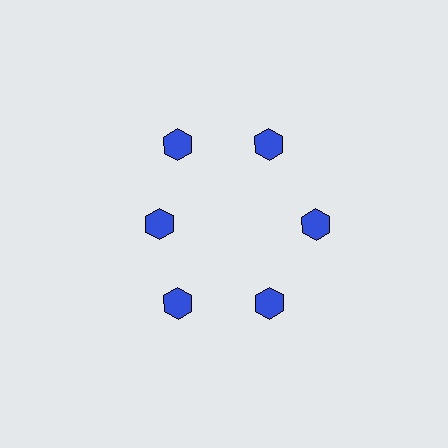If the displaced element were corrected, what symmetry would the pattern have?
It would have 6-fold rotational symmetry — the pattern would map onto itself every 60 degrees.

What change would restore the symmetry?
The symmetry would be restored by moving it outward, back onto the ring so that all 6 hexagons sit at equal angles and equal distance from the center.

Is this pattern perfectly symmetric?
No. The 6 blue hexagons are arranged in a ring, but one element near the 9 o'clock position is pulled inward toward the center, breaking the 6-fold rotational symmetry.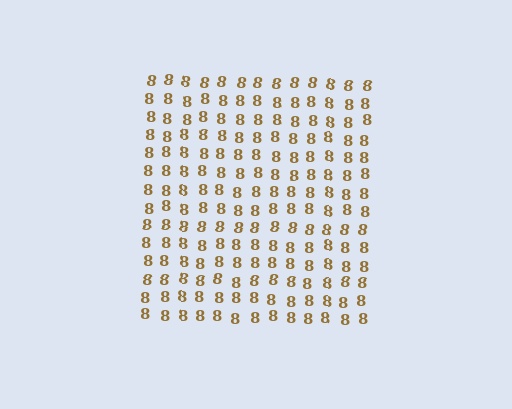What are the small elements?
The small elements are digit 8's.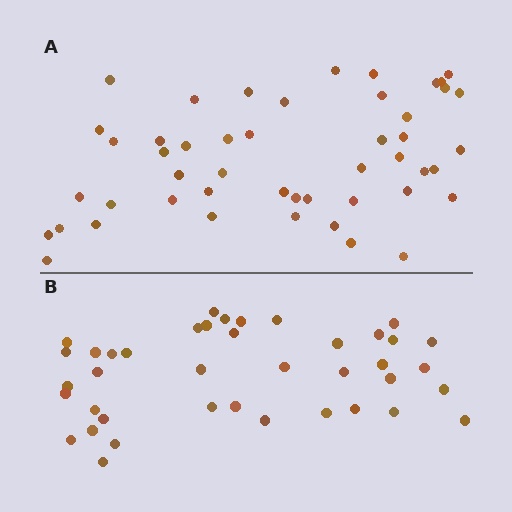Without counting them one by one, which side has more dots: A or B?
Region A (the top region) has more dots.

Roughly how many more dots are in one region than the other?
Region A has roughly 8 or so more dots than region B.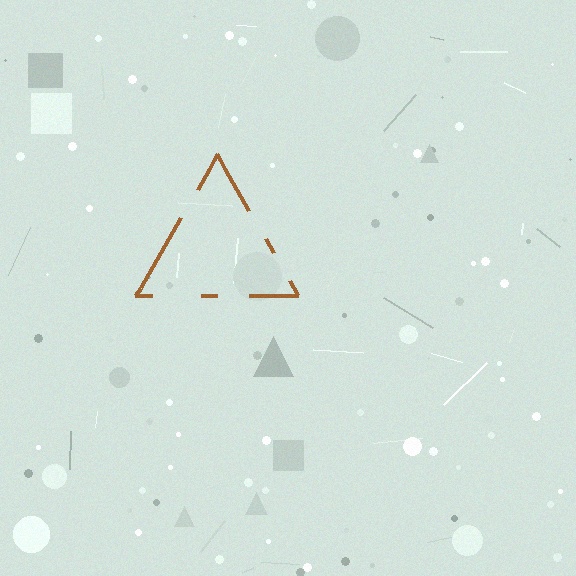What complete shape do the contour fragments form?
The contour fragments form a triangle.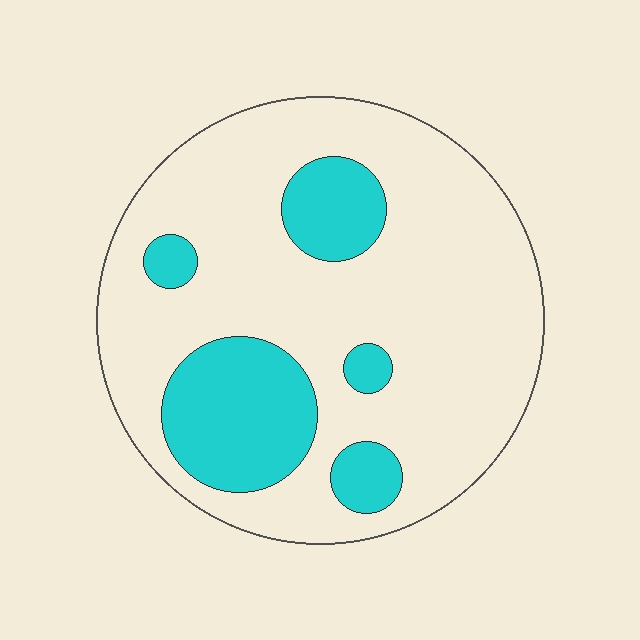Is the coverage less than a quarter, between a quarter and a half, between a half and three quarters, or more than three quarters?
Less than a quarter.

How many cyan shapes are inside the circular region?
5.